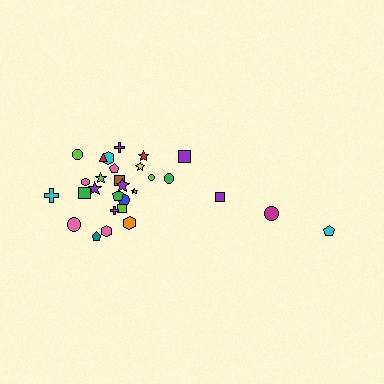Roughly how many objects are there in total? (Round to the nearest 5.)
Roughly 30 objects in total.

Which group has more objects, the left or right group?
The left group.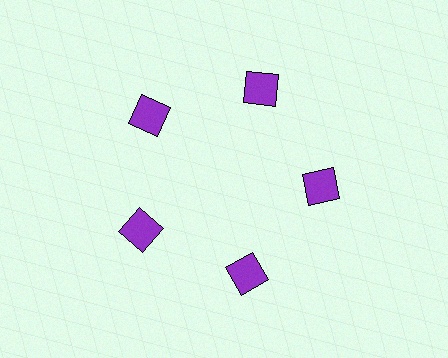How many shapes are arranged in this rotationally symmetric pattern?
There are 5 shapes, arranged in 5 groups of 1.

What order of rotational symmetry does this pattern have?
This pattern has 5-fold rotational symmetry.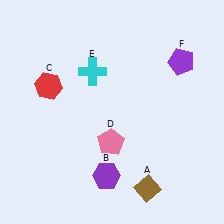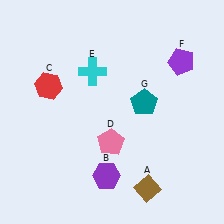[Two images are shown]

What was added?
A teal pentagon (G) was added in Image 2.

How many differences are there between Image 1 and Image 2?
There is 1 difference between the two images.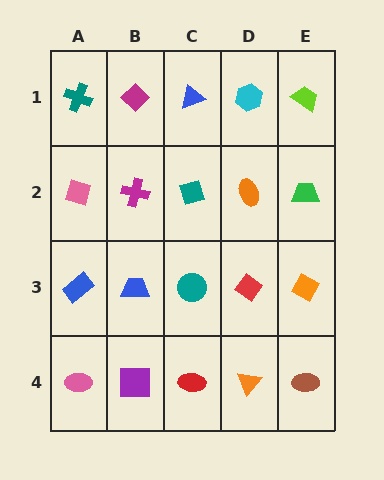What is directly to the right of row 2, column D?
A green trapezoid.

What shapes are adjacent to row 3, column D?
An orange ellipse (row 2, column D), an orange triangle (row 4, column D), a teal circle (row 3, column C), an orange diamond (row 3, column E).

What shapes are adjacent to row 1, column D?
An orange ellipse (row 2, column D), a blue triangle (row 1, column C), a lime trapezoid (row 1, column E).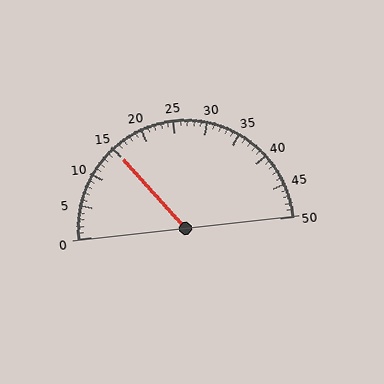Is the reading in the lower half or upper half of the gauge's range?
The reading is in the lower half of the range (0 to 50).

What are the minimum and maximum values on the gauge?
The gauge ranges from 0 to 50.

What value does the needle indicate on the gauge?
The needle indicates approximately 15.